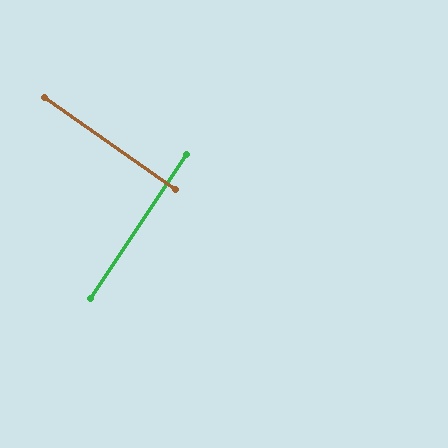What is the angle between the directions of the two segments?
Approximately 89 degrees.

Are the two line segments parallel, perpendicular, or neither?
Perpendicular — they meet at approximately 89°.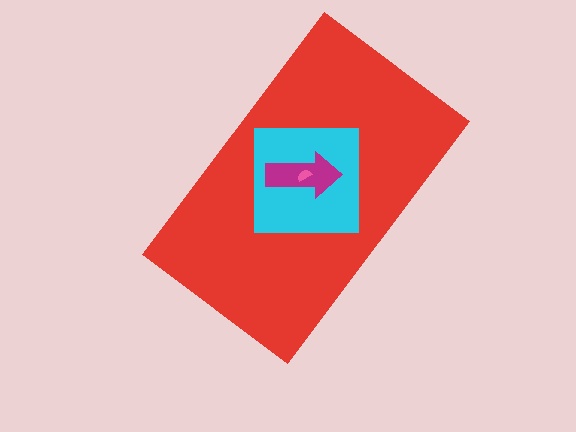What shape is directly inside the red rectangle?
The cyan square.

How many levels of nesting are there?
4.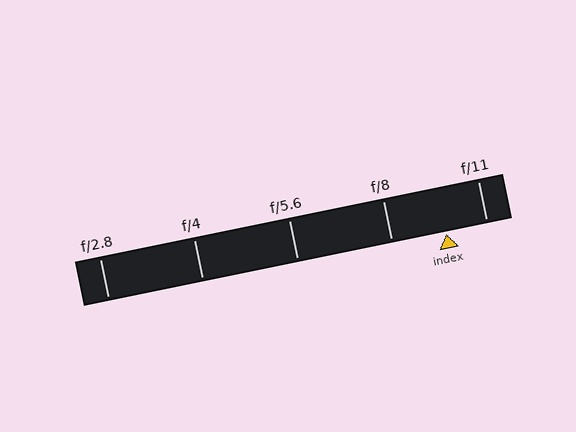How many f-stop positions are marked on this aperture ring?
There are 5 f-stop positions marked.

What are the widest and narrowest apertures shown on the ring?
The widest aperture shown is f/2.8 and the narrowest is f/11.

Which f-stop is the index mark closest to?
The index mark is closest to f/11.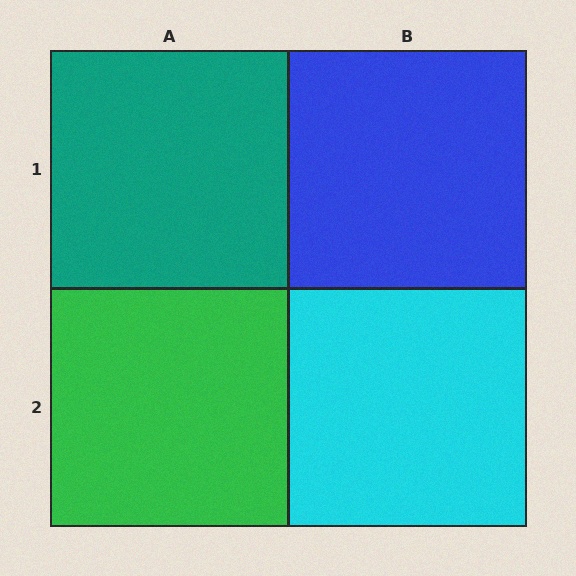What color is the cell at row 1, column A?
Teal.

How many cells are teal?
1 cell is teal.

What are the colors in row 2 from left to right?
Green, cyan.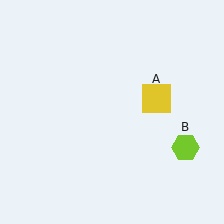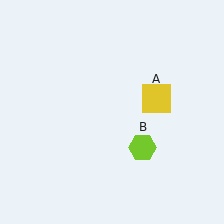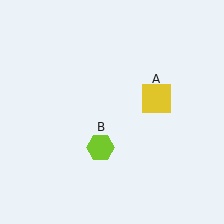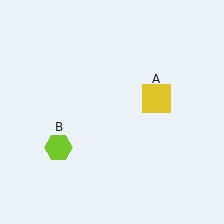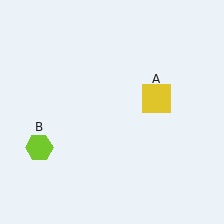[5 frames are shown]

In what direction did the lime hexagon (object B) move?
The lime hexagon (object B) moved left.